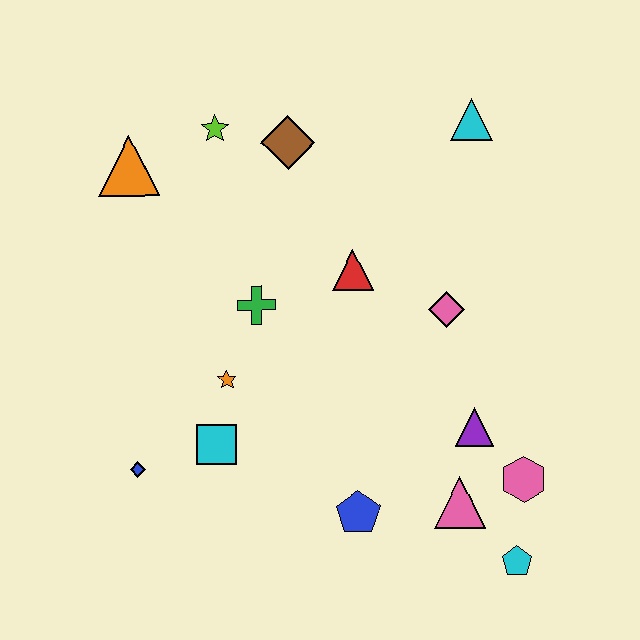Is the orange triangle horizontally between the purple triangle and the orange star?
No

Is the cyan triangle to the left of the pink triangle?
No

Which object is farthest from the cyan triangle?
The blue diamond is farthest from the cyan triangle.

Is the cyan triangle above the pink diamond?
Yes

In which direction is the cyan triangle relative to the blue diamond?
The cyan triangle is above the blue diamond.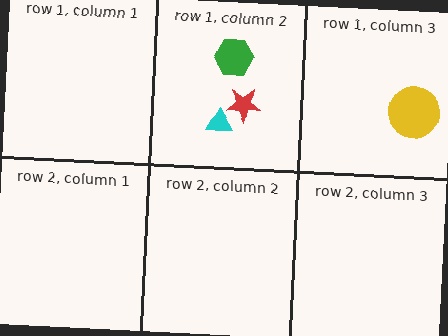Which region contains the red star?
The row 1, column 2 region.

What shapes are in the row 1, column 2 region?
The cyan triangle, the green hexagon, the red star.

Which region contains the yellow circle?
The row 1, column 3 region.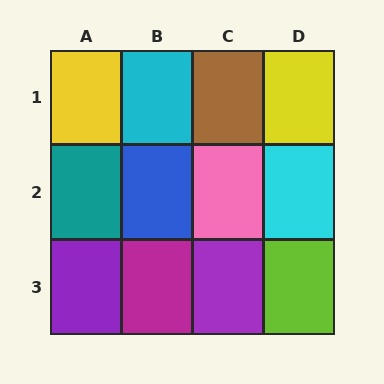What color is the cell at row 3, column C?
Purple.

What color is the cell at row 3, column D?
Lime.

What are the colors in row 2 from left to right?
Teal, blue, pink, cyan.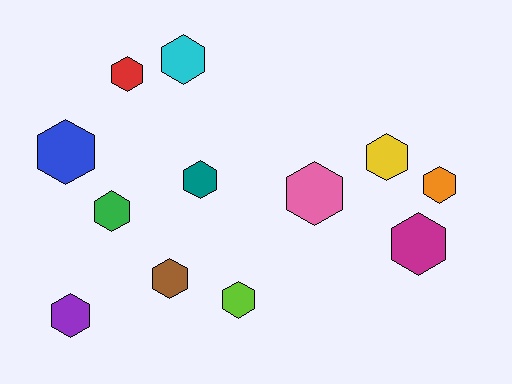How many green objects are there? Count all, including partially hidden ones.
There is 1 green object.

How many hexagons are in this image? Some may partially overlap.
There are 12 hexagons.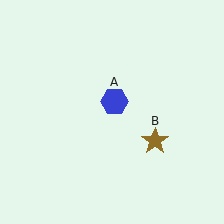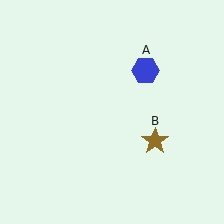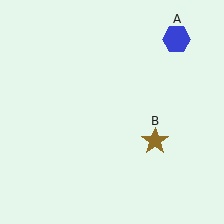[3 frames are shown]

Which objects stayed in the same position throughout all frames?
Brown star (object B) remained stationary.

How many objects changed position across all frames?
1 object changed position: blue hexagon (object A).